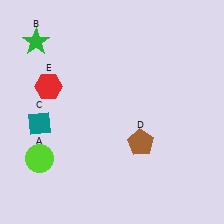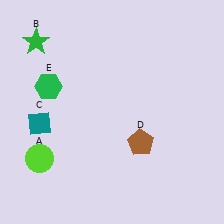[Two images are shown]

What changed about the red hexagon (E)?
In Image 1, E is red. In Image 2, it changed to green.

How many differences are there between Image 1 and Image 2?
There is 1 difference between the two images.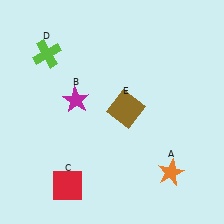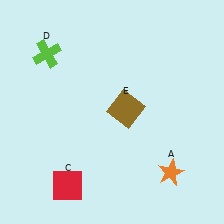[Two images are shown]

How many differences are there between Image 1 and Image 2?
There is 1 difference between the two images.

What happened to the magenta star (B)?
The magenta star (B) was removed in Image 2. It was in the top-left area of Image 1.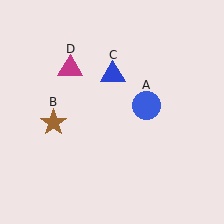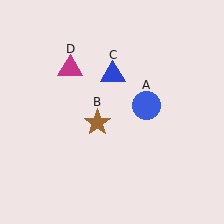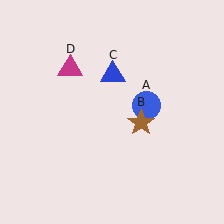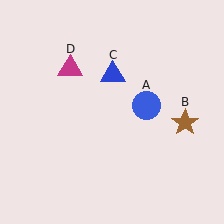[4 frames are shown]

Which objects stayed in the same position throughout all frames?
Blue circle (object A) and blue triangle (object C) and magenta triangle (object D) remained stationary.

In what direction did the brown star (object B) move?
The brown star (object B) moved right.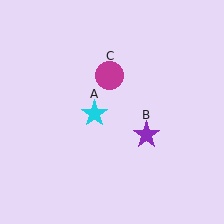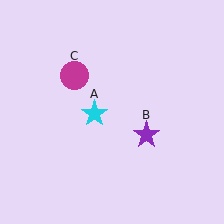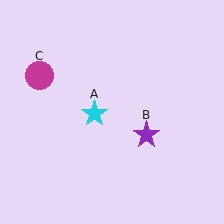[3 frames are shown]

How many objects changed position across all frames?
1 object changed position: magenta circle (object C).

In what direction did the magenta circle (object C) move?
The magenta circle (object C) moved left.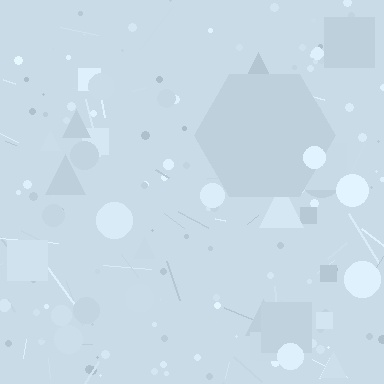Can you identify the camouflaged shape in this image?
The camouflaged shape is a hexagon.